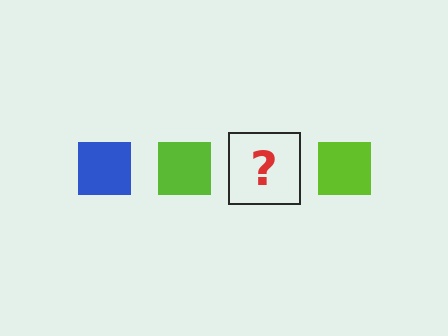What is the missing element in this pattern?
The missing element is a blue square.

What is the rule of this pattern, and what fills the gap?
The rule is that the pattern cycles through blue, lime squares. The gap should be filled with a blue square.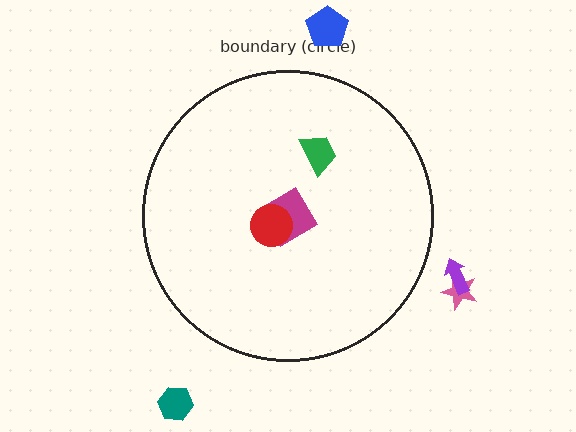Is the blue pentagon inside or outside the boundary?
Outside.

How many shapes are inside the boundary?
3 inside, 4 outside.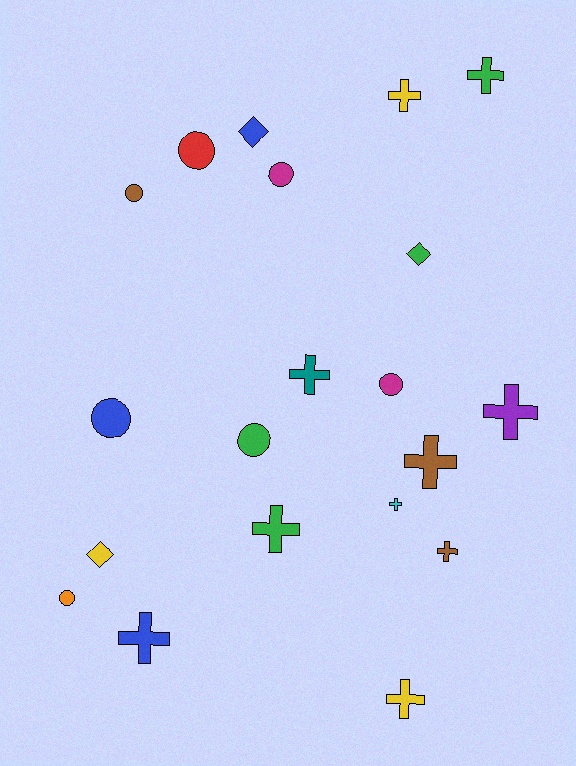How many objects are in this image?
There are 20 objects.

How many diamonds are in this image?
There are 3 diamonds.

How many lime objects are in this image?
There are no lime objects.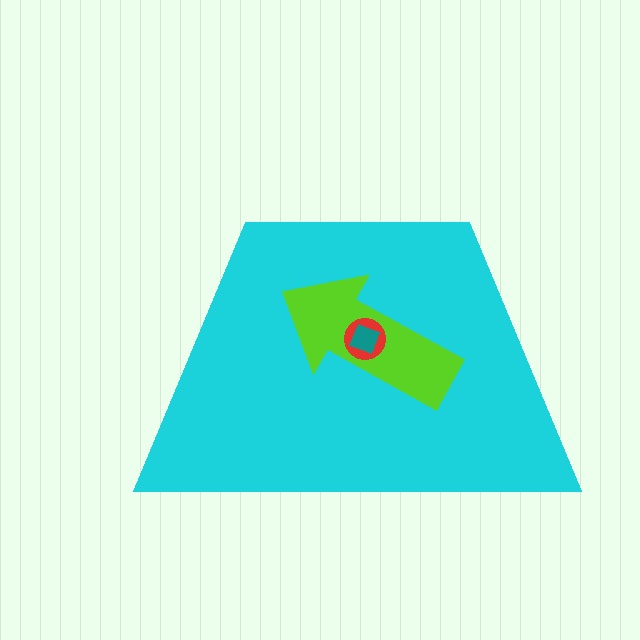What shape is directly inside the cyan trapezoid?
The lime arrow.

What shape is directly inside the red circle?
The teal square.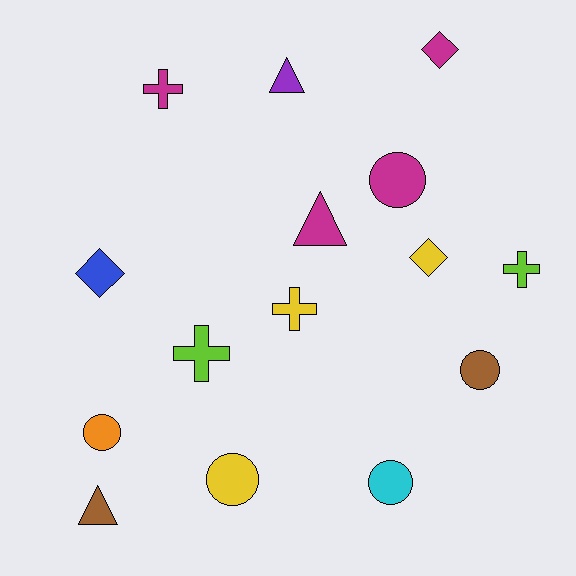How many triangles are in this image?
There are 3 triangles.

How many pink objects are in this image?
There are no pink objects.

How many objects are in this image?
There are 15 objects.